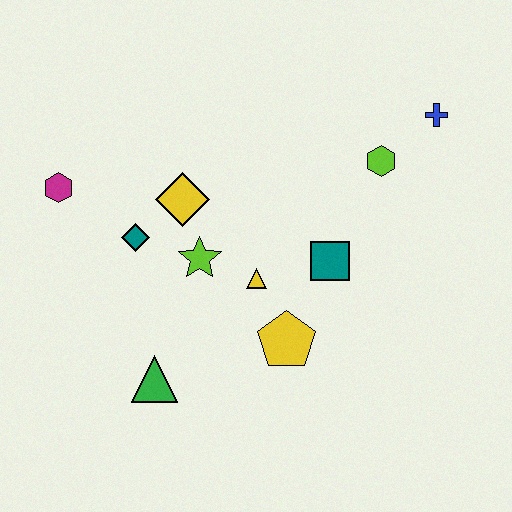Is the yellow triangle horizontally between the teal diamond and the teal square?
Yes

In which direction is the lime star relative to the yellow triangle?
The lime star is to the left of the yellow triangle.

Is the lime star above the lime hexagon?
No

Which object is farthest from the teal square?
The magenta hexagon is farthest from the teal square.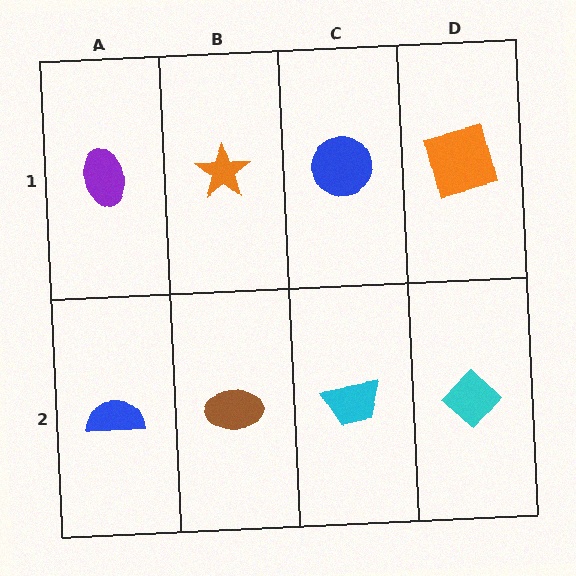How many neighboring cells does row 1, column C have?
3.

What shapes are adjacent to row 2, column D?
An orange square (row 1, column D), a cyan trapezoid (row 2, column C).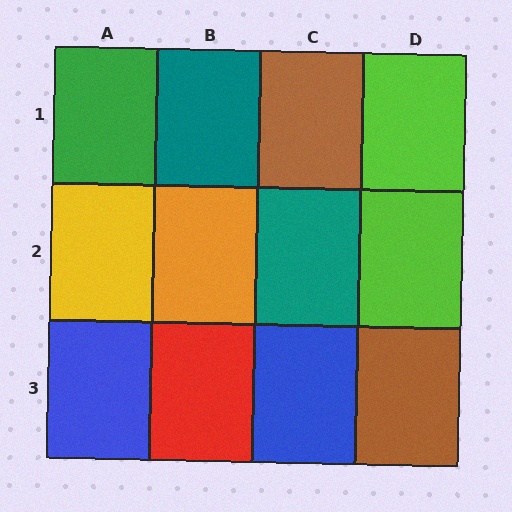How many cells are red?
1 cell is red.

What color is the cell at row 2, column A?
Yellow.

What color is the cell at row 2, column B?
Orange.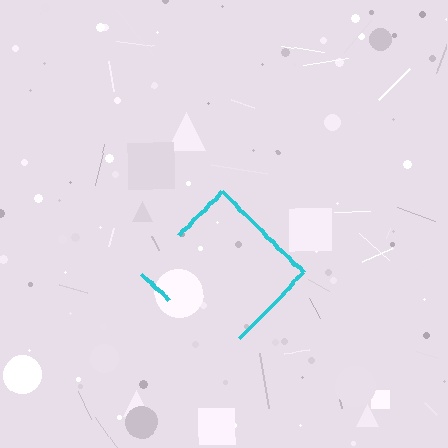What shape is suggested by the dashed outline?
The dashed outline suggests a diamond.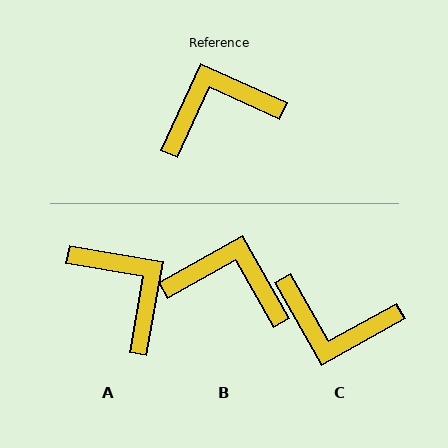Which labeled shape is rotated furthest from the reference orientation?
C, about 143 degrees away.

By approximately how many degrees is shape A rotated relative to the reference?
Approximately 76 degrees clockwise.